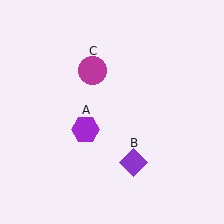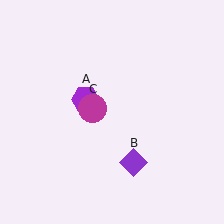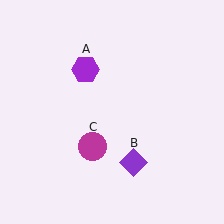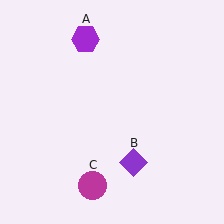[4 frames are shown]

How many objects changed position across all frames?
2 objects changed position: purple hexagon (object A), magenta circle (object C).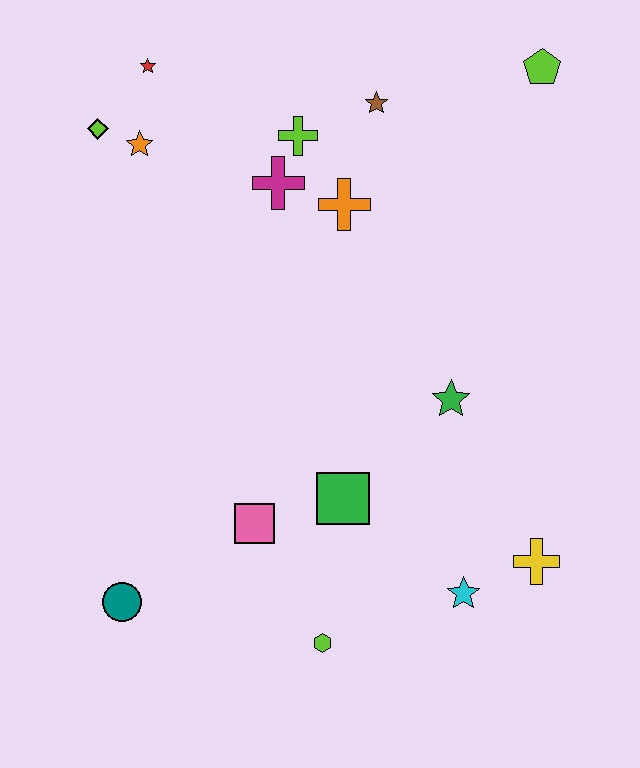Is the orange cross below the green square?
No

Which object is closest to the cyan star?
The yellow cross is closest to the cyan star.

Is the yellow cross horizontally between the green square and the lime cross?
No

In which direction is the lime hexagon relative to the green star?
The lime hexagon is below the green star.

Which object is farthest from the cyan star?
The red star is farthest from the cyan star.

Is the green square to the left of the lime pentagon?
Yes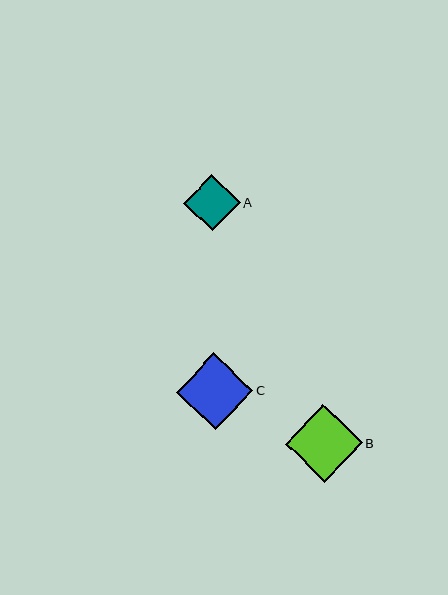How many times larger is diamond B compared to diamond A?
Diamond B is approximately 1.4 times the size of diamond A.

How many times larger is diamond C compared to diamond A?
Diamond C is approximately 1.4 times the size of diamond A.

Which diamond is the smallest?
Diamond A is the smallest with a size of approximately 56 pixels.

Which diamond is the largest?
Diamond B is the largest with a size of approximately 77 pixels.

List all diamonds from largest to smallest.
From largest to smallest: B, C, A.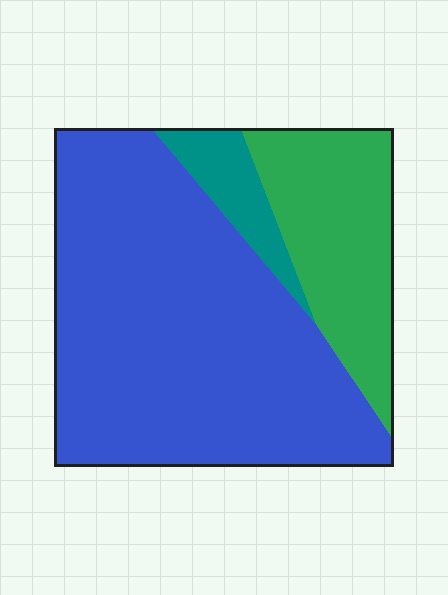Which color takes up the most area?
Blue, at roughly 70%.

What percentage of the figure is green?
Green covers roughly 25% of the figure.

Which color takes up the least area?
Teal, at roughly 10%.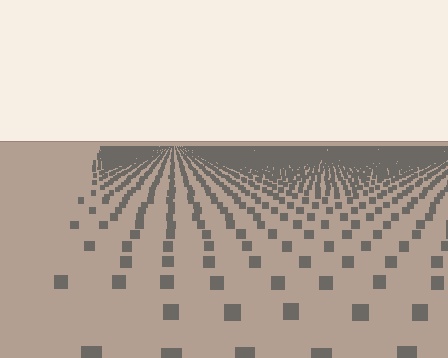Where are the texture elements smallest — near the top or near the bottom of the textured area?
Near the top.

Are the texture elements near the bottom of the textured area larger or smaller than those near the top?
Larger. Near the bottom, elements are closer to the viewer and appear at a bigger on-screen size.